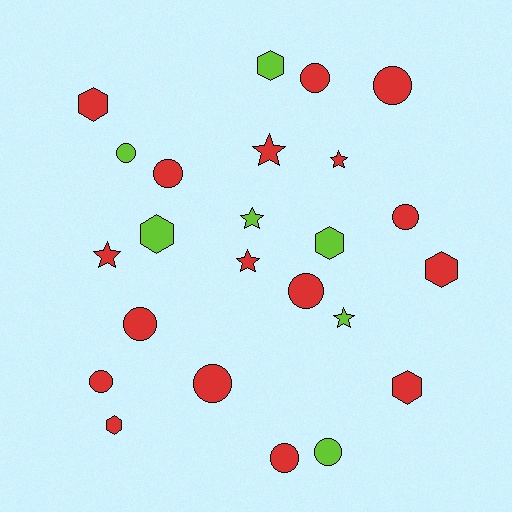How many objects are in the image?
There are 24 objects.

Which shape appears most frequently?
Circle, with 11 objects.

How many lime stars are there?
There are 2 lime stars.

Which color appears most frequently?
Red, with 17 objects.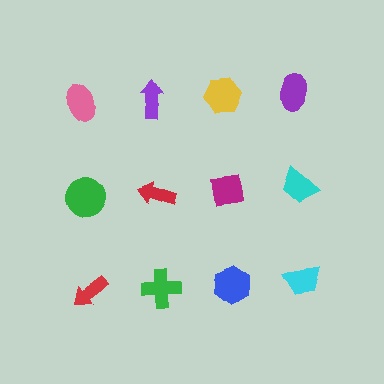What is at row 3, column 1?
A red arrow.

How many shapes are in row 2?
4 shapes.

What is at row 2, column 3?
A magenta square.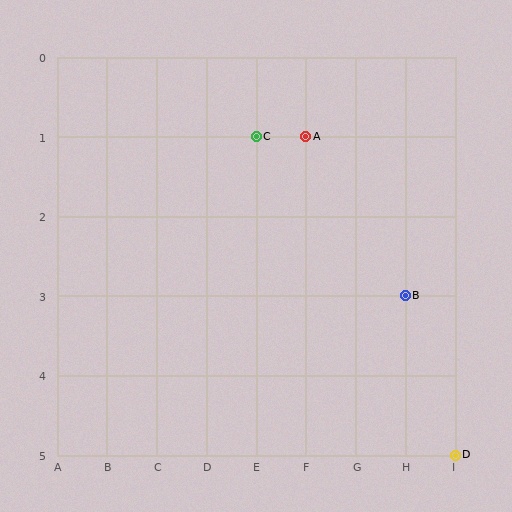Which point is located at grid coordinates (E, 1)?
Point C is at (E, 1).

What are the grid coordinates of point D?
Point D is at grid coordinates (I, 5).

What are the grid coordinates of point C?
Point C is at grid coordinates (E, 1).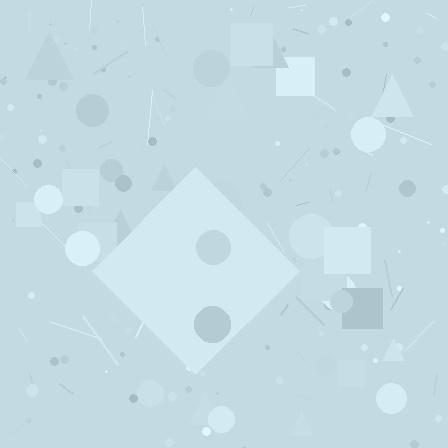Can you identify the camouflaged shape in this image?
The camouflaged shape is a diamond.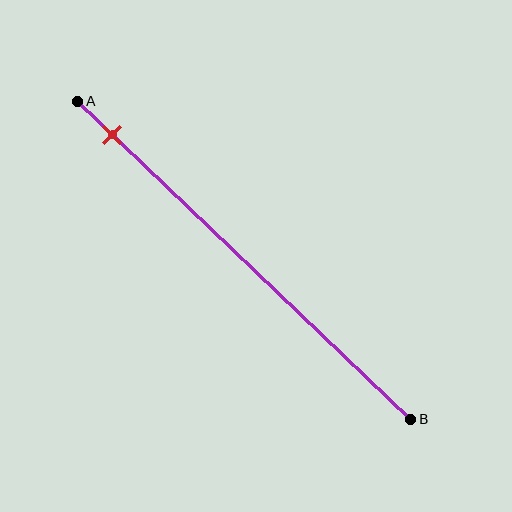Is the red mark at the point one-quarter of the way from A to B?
No, the mark is at about 10% from A, not at the 25% one-quarter point.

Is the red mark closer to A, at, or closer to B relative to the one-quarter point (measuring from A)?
The red mark is closer to point A than the one-quarter point of segment AB.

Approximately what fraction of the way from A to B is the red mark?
The red mark is approximately 10% of the way from A to B.